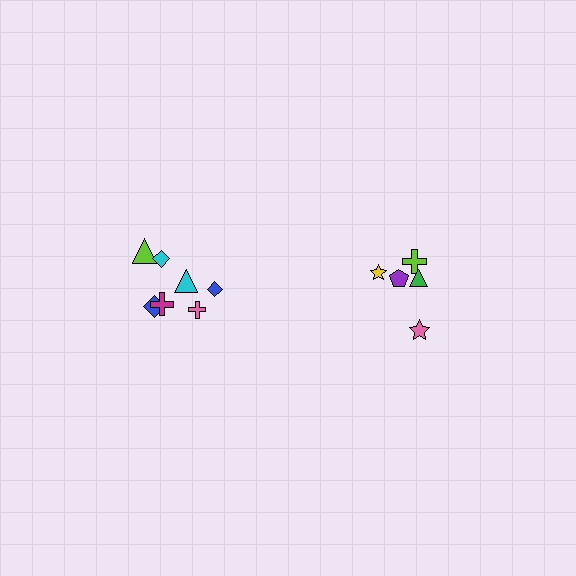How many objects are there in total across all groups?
There are 12 objects.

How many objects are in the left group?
There are 7 objects.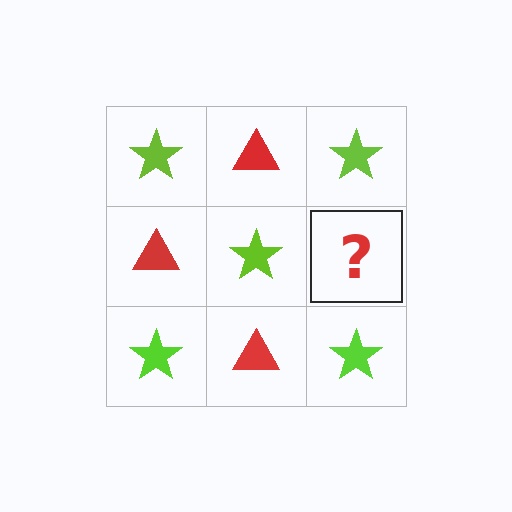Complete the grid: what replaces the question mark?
The question mark should be replaced with a red triangle.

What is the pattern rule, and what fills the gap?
The rule is that it alternates lime star and red triangle in a checkerboard pattern. The gap should be filled with a red triangle.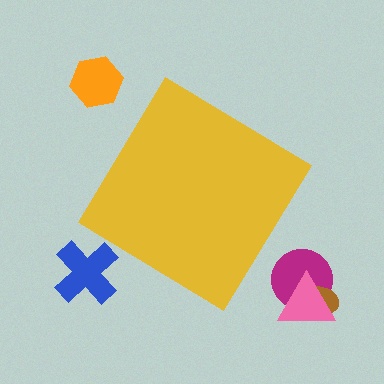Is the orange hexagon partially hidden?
No, the orange hexagon is fully visible.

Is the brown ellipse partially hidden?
No, the brown ellipse is fully visible.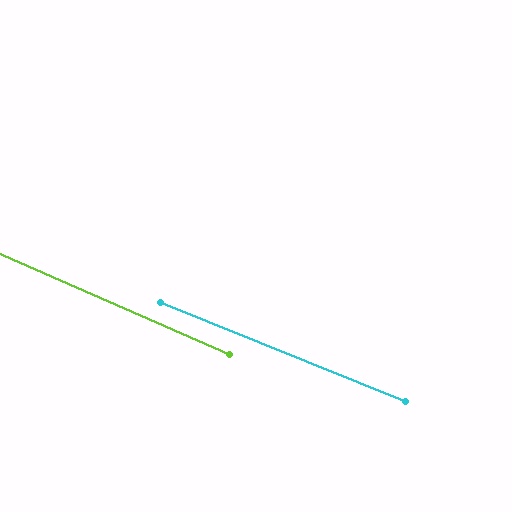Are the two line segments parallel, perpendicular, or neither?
Parallel — their directions differ by only 1.4°.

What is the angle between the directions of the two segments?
Approximately 1 degree.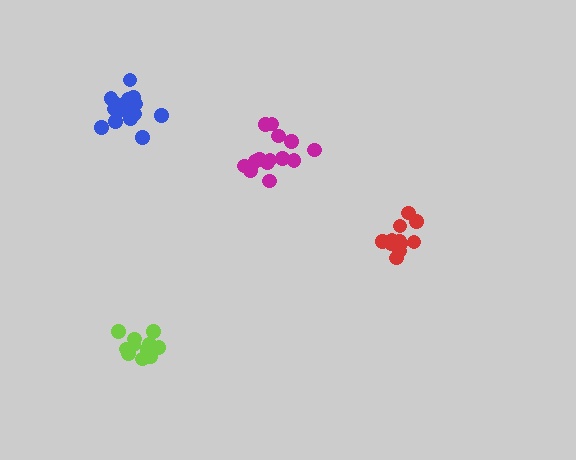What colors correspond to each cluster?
The clusters are colored: red, magenta, blue, lime.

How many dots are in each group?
Group 1: 11 dots, Group 2: 14 dots, Group 3: 15 dots, Group 4: 11 dots (51 total).